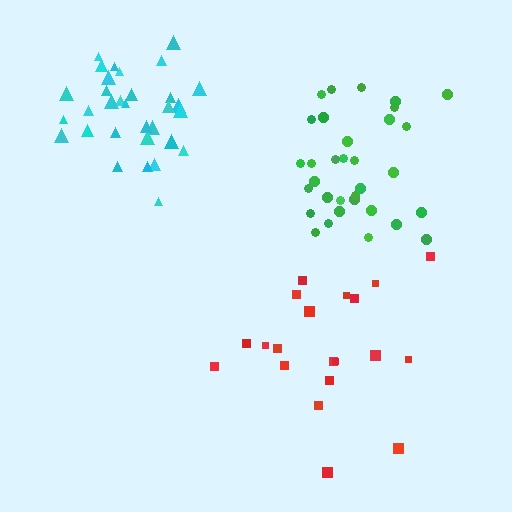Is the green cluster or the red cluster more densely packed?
Green.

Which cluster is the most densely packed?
Cyan.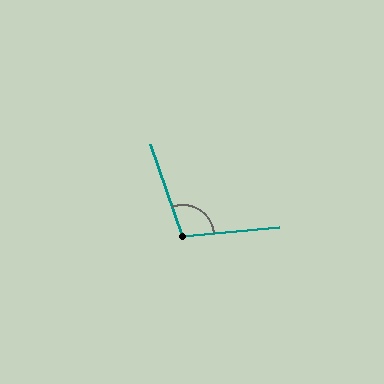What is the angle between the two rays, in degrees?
Approximately 104 degrees.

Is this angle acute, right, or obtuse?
It is obtuse.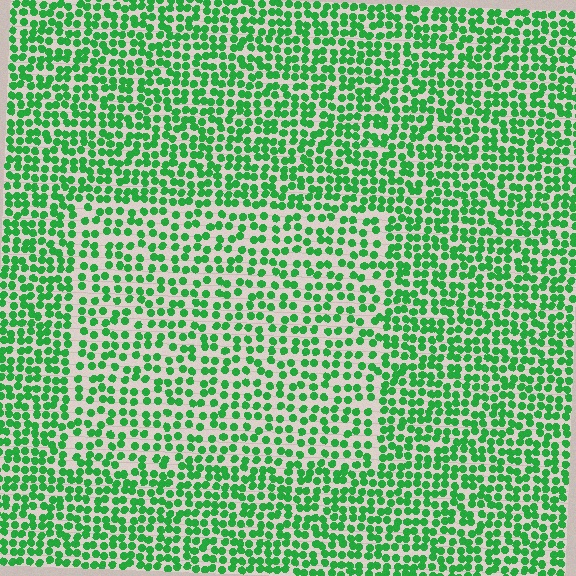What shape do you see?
I see a rectangle.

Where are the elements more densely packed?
The elements are more densely packed outside the rectangle boundary.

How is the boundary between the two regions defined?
The boundary is defined by a change in element density (approximately 1.5x ratio). All elements are the same color, size, and shape.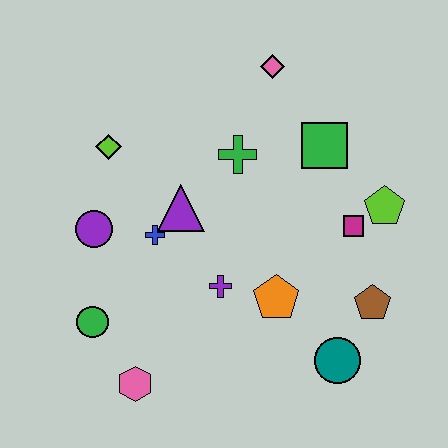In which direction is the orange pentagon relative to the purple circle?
The orange pentagon is to the right of the purple circle.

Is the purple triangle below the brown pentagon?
No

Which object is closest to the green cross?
The purple triangle is closest to the green cross.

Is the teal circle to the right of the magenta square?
No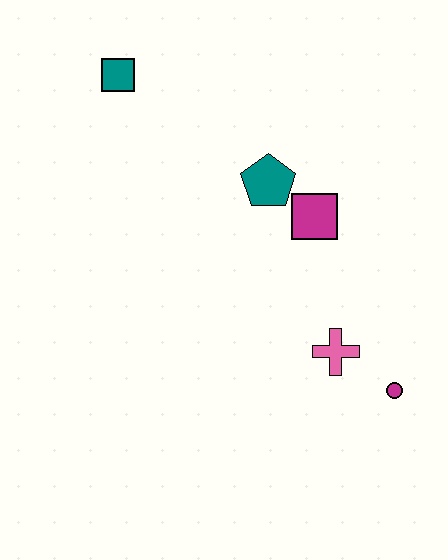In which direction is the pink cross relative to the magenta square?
The pink cross is below the magenta square.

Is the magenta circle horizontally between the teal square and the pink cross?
No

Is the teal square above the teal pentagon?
Yes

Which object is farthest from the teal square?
The magenta circle is farthest from the teal square.